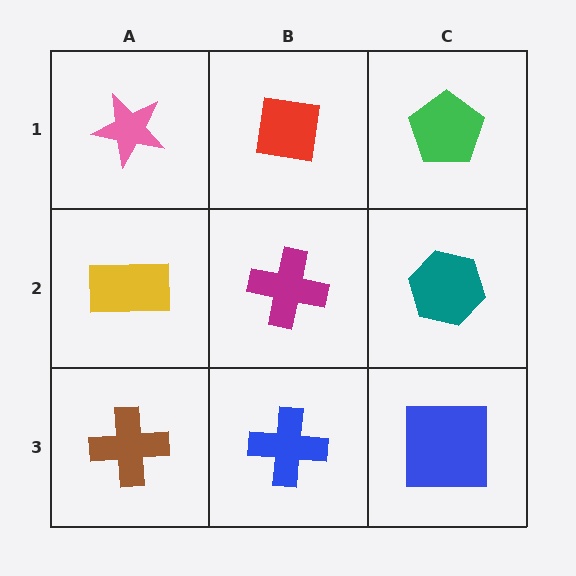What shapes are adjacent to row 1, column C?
A teal hexagon (row 2, column C), a red square (row 1, column B).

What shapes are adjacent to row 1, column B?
A magenta cross (row 2, column B), a pink star (row 1, column A), a green pentagon (row 1, column C).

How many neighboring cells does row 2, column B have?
4.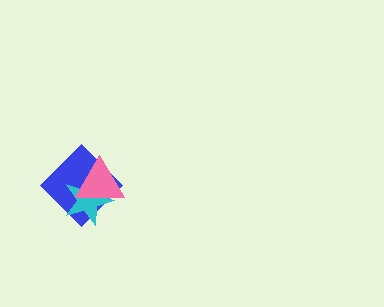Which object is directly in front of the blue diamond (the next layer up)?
The cyan star is directly in front of the blue diamond.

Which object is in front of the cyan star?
The pink triangle is in front of the cyan star.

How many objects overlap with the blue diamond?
2 objects overlap with the blue diamond.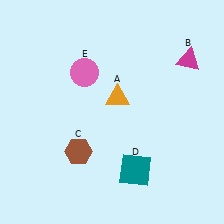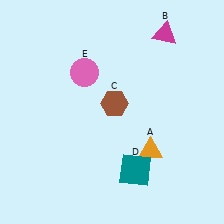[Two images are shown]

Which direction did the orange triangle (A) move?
The orange triangle (A) moved down.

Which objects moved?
The objects that moved are: the orange triangle (A), the magenta triangle (B), the brown hexagon (C).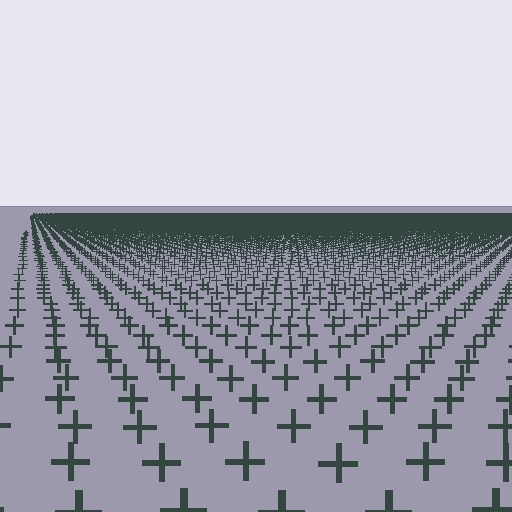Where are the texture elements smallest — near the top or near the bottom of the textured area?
Near the top.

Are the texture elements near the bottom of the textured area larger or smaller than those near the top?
Larger. Near the bottom, elements are closer to the viewer and appear at a bigger on-screen size.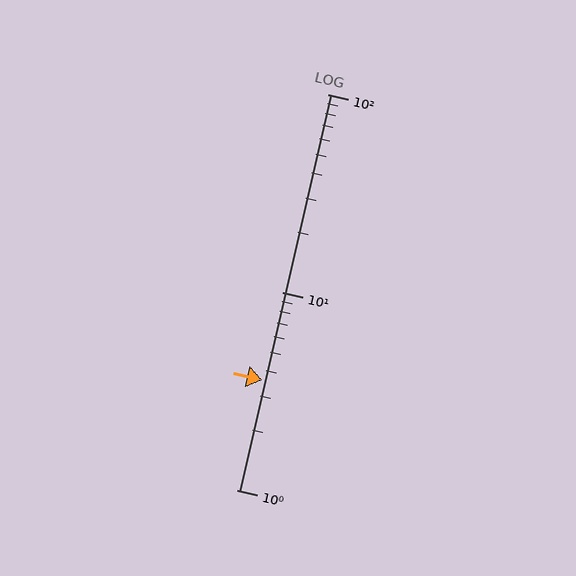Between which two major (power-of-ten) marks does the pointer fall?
The pointer is between 1 and 10.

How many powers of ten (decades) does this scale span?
The scale spans 2 decades, from 1 to 100.